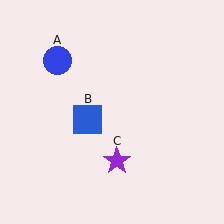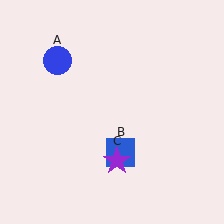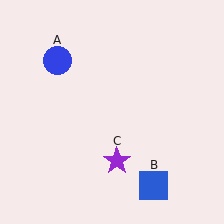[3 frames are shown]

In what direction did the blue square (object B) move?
The blue square (object B) moved down and to the right.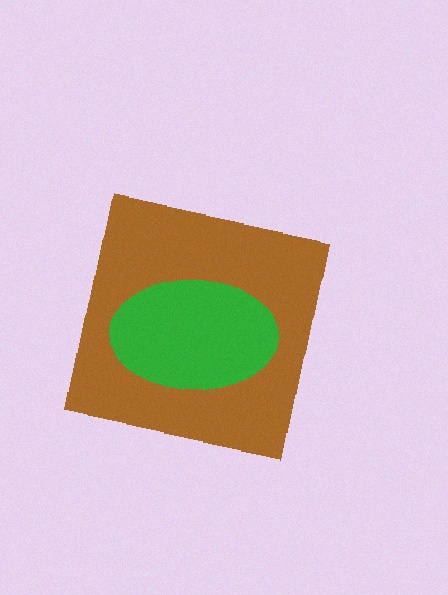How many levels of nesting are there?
2.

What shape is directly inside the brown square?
The green ellipse.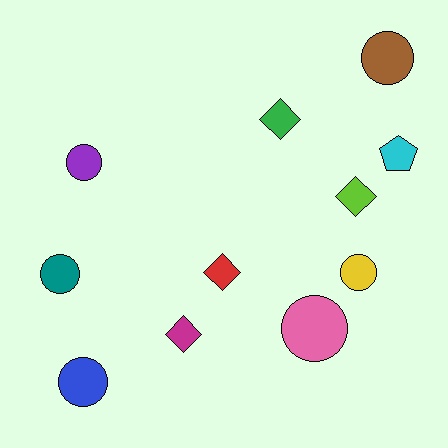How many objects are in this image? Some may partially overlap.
There are 11 objects.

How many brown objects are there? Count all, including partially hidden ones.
There is 1 brown object.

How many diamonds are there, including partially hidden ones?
There are 4 diamonds.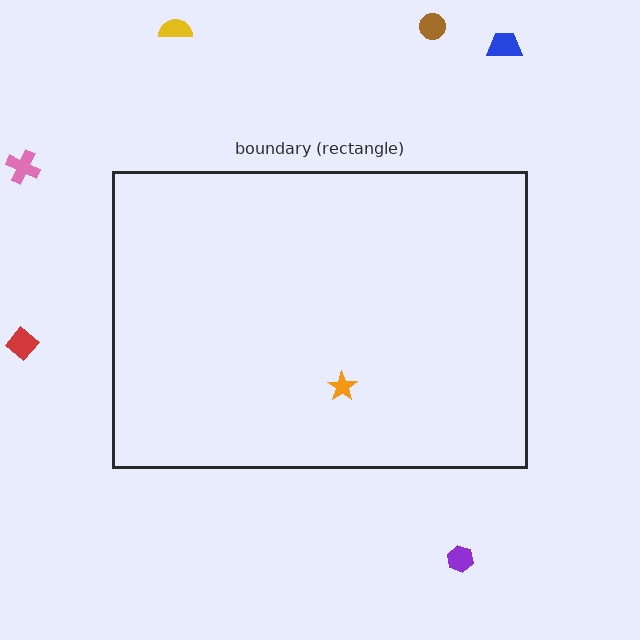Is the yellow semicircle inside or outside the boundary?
Outside.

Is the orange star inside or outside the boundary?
Inside.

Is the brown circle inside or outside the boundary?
Outside.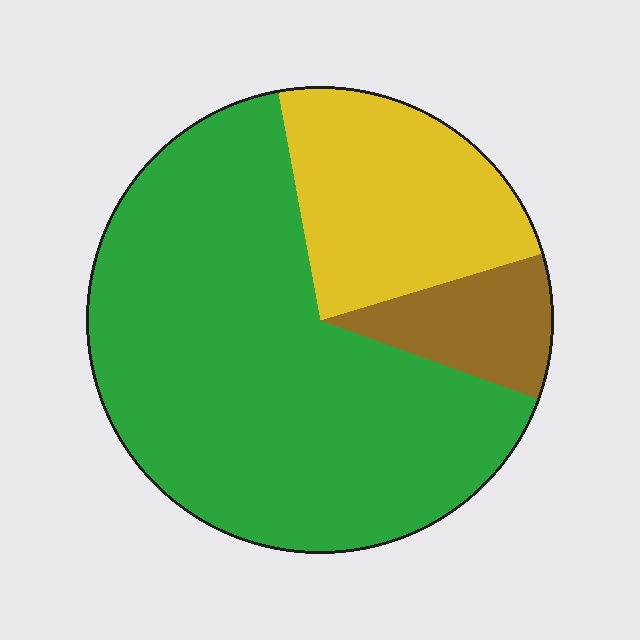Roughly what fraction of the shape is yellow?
Yellow takes up about one quarter (1/4) of the shape.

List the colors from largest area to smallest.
From largest to smallest: green, yellow, brown.